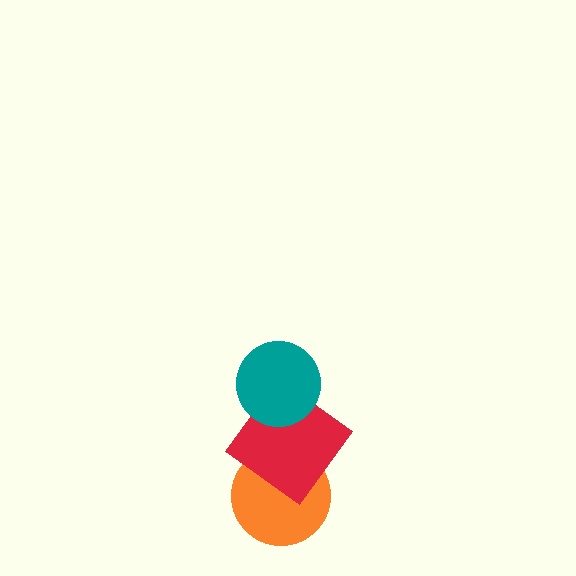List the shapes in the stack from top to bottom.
From top to bottom: the teal circle, the red diamond, the orange circle.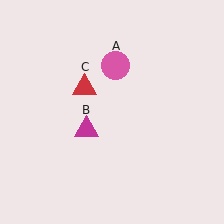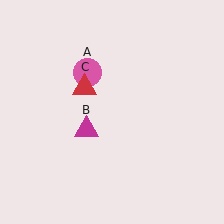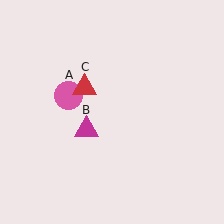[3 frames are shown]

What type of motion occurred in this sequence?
The pink circle (object A) rotated counterclockwise around the center of the scene.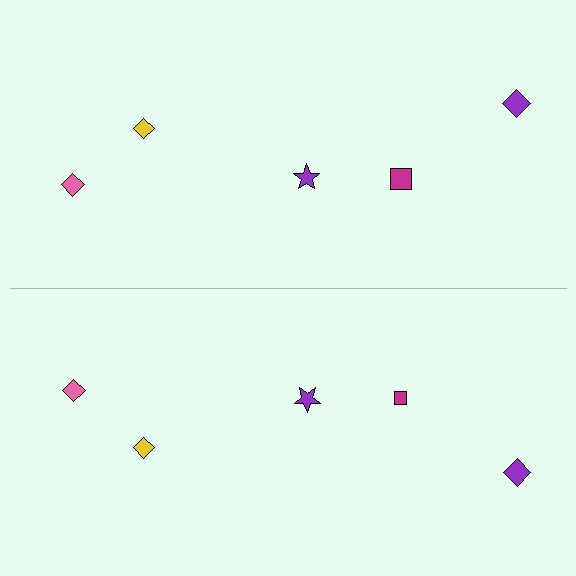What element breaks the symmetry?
The magenta square on the bottom side has a different size than its mirror counterpart.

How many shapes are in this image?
There are 10 shapes in this image.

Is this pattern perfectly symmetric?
No, the pattern is not perfectly symmetric. The magenta square on the bottom side has a different size than its mirror counterpart.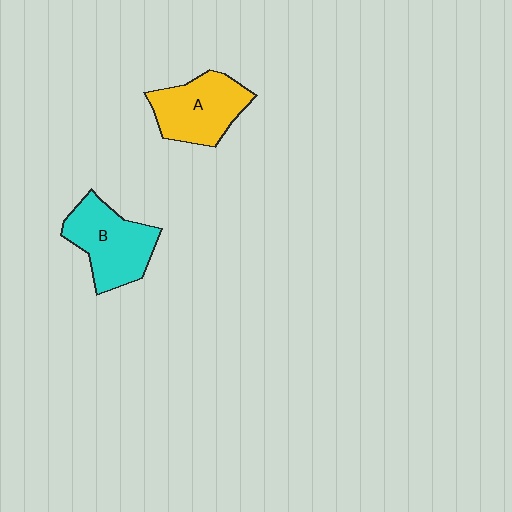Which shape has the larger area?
Shape B (cyan).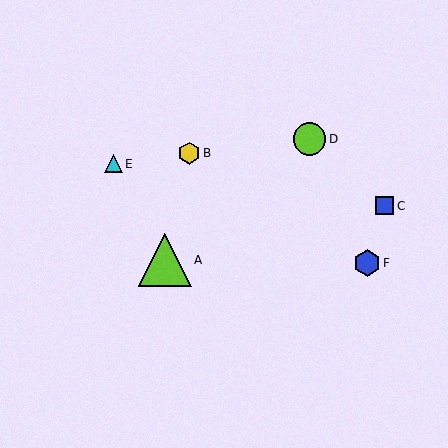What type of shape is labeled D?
Shape D is a lime circle.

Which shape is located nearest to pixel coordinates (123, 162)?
The cyan triangle (labeled E) at (113, 164) is nearest to that location.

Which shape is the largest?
The lime triangle (labeled A) is the largest.